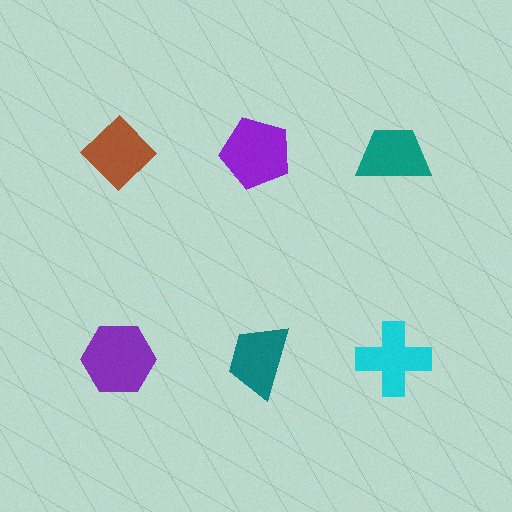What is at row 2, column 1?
A purple hexagon.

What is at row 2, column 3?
A cyan cross.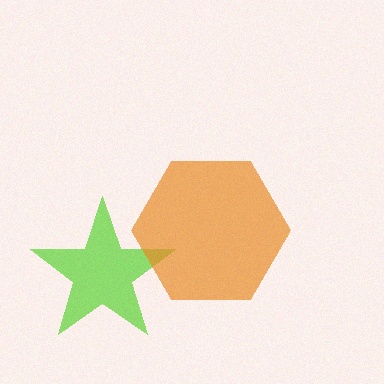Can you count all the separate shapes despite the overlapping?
Yes, there are 2 separate shapes.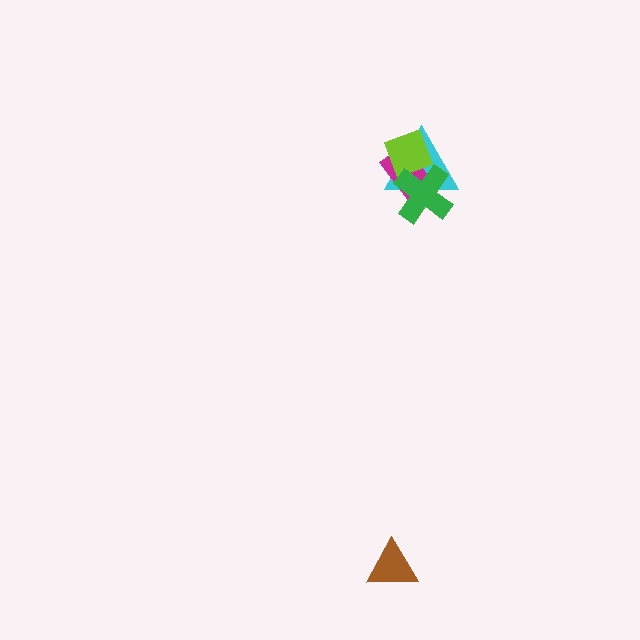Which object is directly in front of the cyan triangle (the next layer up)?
The magenta rectangle is directly in front of the cyan triangle.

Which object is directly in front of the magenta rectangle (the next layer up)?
The lime diamond is directly in front of the magenta rectangle.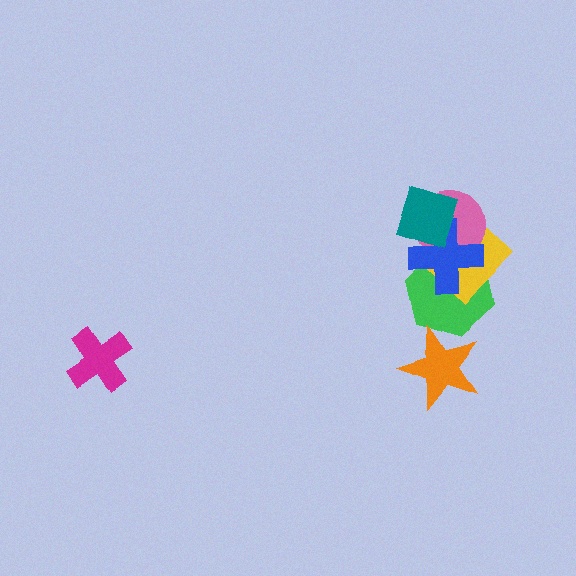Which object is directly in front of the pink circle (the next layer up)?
The blue cross is directly in front of the pink circle.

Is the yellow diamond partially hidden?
Yes, it is partially covered by another shape.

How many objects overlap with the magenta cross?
0 objects overlap with the magenta cross.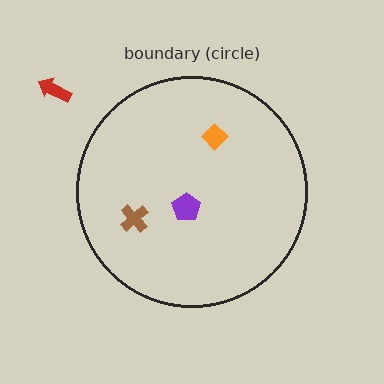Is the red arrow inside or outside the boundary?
Outside.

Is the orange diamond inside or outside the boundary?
Inside.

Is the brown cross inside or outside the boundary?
Inside.